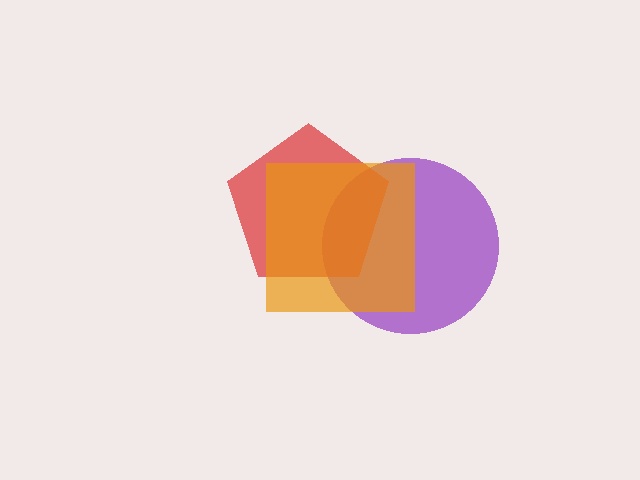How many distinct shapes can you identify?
There are 3 distinct shapes: a purple circle, a red pentagon, an orange square.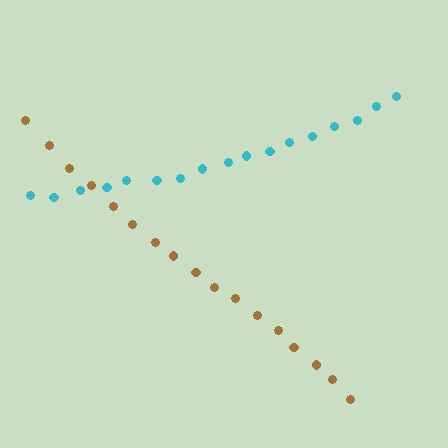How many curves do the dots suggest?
There are 2 distinct paths.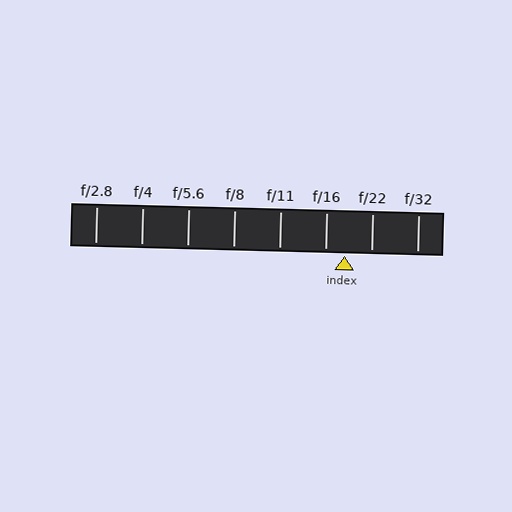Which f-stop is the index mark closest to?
The index mark is closest to f/16.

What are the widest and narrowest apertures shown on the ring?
The widest aperture shown is f/2.8 and the narrowest is f/32.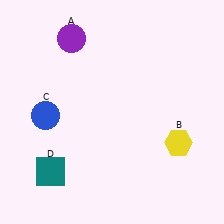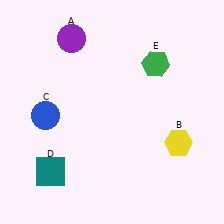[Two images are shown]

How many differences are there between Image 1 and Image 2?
There is 1 difference between the two images.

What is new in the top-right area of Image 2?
A green hexagon (E) was added in the top-right area of Image 2.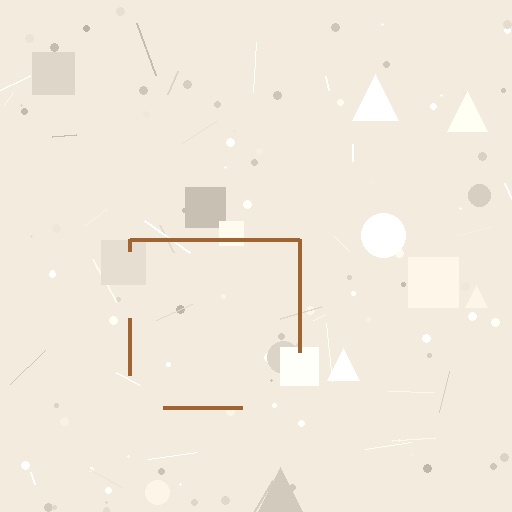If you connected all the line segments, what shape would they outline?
They would outline a square.